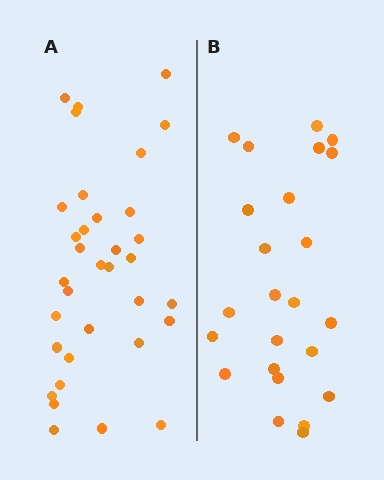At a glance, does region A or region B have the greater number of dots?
Region A (the left region) has more dots.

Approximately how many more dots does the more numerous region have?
Region A has roughly 10 or so more dots than region B.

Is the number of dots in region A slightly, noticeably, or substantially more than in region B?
Region A has noticeably more, but not dramatically so. The ratio is roughly 1.4 to 1.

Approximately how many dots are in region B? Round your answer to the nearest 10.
About 20 dots. (The exact count is 24, which rounds to 20.)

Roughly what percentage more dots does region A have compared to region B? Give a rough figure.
About 40% more.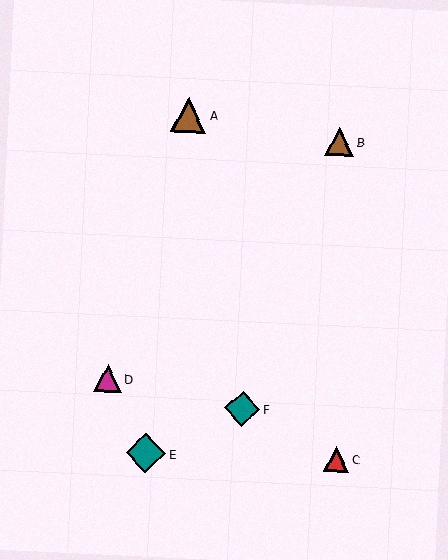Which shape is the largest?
The teal diamond (labeled E) is the largest.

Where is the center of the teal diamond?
The center of the teal diamond is at (146, 453).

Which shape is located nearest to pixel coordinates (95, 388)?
The magenta triangle (labeled D) at (108, 378) is nearest to that location.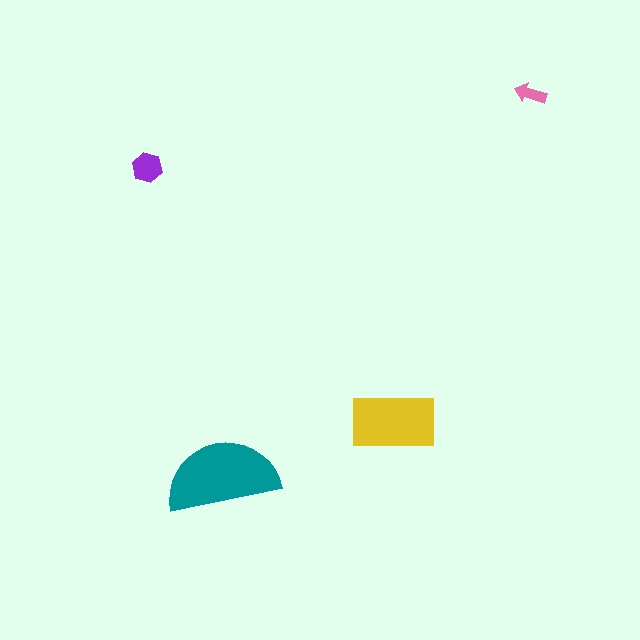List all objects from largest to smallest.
The teal semicircle, the yellow rectangle, the purple hexagon, the pink arrow.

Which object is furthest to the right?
The pink arrow is rightmost.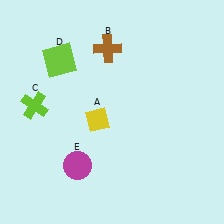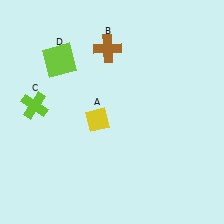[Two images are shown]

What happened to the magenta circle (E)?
The magenta circle (E) was removed in Image 2. It was in the bottom-left area of Image 1.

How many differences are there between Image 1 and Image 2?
There is 1 difference between the two images.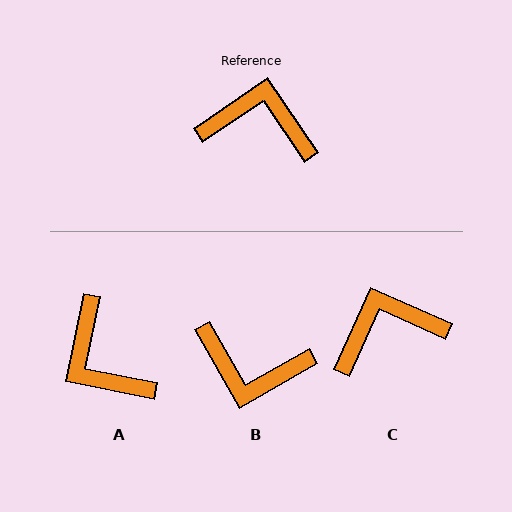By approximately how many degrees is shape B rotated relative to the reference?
Approximately 175 degrees counter-clockwise.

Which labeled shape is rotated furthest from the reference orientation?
B, about 175 degrees away.